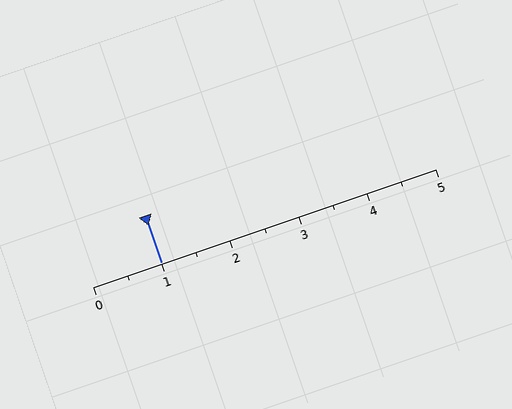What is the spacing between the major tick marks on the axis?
The major ticks are spaced 1 apart.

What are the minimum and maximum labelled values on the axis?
The axis runs from 0 to 5.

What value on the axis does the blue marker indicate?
The marker indicates approximately 1.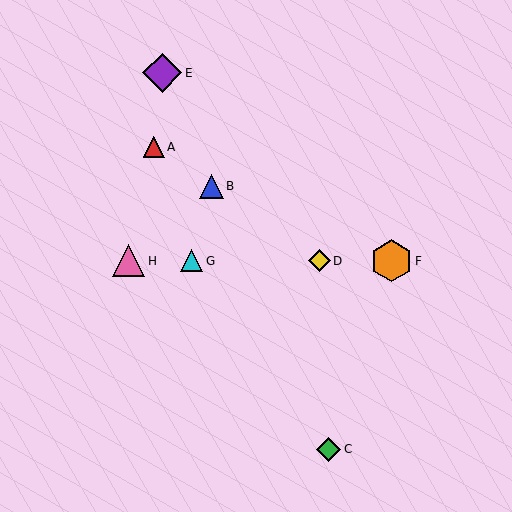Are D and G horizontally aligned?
Yes, both are at y≈261.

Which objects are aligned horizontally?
Objects D, F, G, H are aligned horizontally.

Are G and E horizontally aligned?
No, G is at y≈261 and E is at y≈73.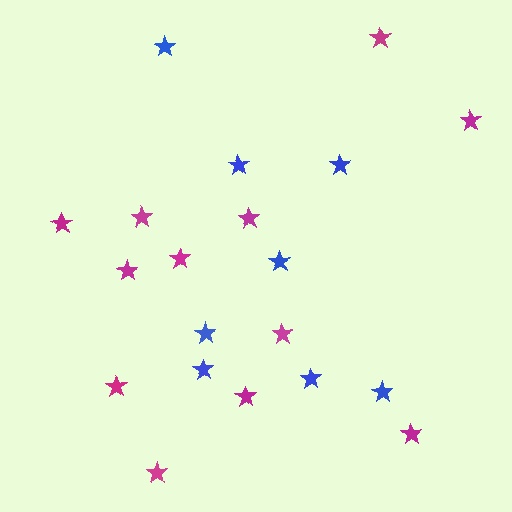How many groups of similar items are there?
There are 2 groups: one group of magenta stars (12) and one group of blue stars (8).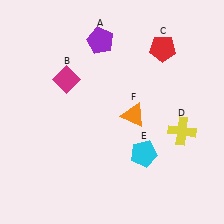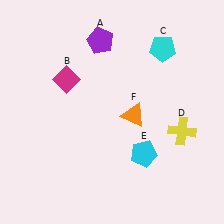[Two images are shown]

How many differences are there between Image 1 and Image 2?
There is 1 difference between the two images.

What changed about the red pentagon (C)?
In Image 1, C is red. In Image 2, it changed to cyan.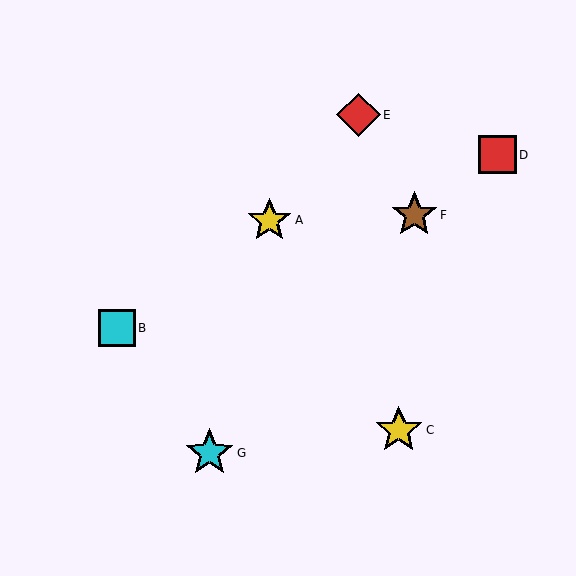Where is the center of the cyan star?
The center of the cyan star is at (209, 453).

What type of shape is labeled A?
Shape A is a yellow star.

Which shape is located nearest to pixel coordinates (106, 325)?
The cyan square (labeled B) at (117, 328) is nearest to that location.